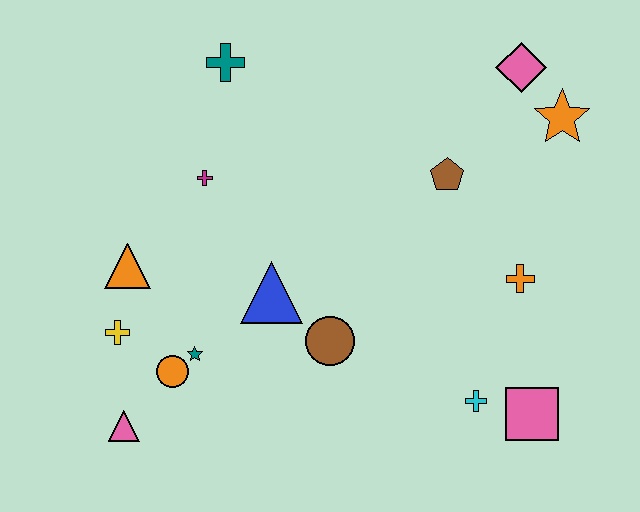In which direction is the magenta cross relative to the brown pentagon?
The magenta cross is to the left of the brown pentagon.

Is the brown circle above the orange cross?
No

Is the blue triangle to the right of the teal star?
Yes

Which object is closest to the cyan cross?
The pink square is closest to the cyan cross.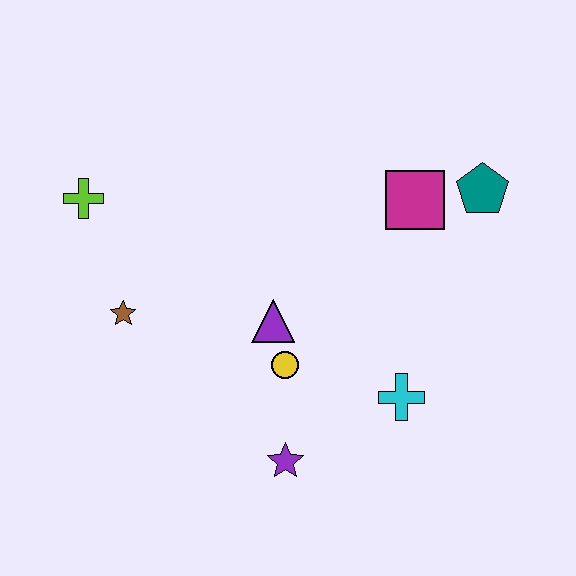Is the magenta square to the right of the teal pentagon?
No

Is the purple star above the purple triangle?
No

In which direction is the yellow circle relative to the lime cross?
The yellow circle is to the right of the lime cross.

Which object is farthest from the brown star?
The teal pentagon is farthest from the brown star.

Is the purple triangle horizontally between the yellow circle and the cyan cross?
No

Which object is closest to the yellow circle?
The purple triangle is closest to the yellow circle.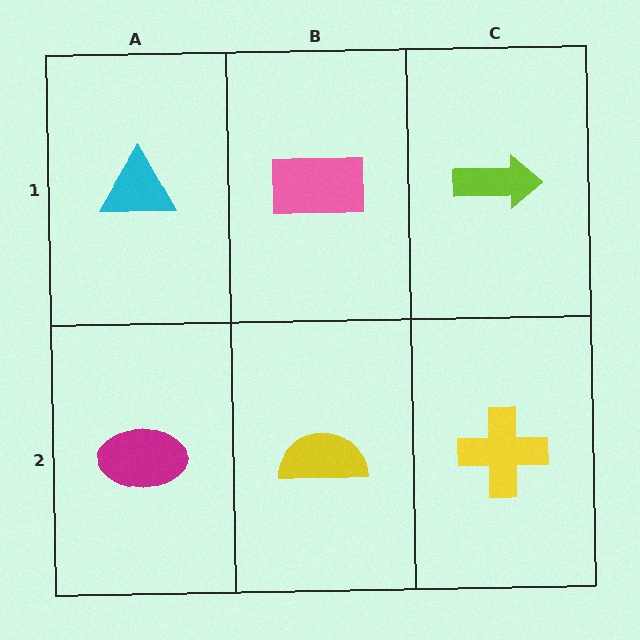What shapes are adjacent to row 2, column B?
A pink rectangle (row 1, column B), a magenta ellipse (row 2, column A), a yellow cross (row 2, column C).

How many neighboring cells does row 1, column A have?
2.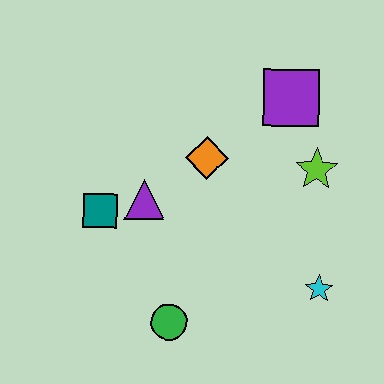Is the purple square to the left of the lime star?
Yes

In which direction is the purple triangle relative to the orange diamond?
The purple triangle is to the left of the orange diamond.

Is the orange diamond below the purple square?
Yes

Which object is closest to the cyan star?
The lime star is closest to the cyan star.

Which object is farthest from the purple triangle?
The cyan star is farthest from the purple triangle.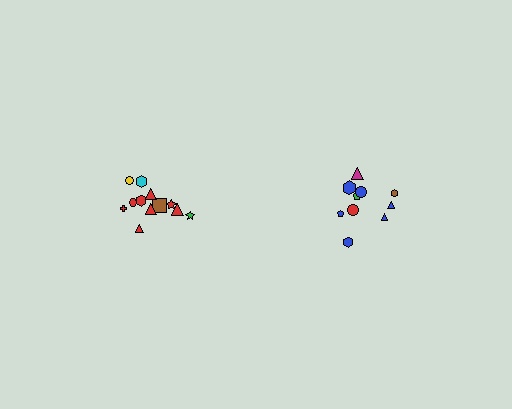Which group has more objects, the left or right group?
The left group.